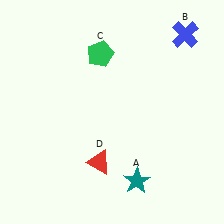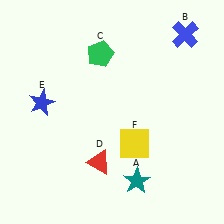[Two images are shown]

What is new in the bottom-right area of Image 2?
A yellow square (F) was added in the bottom-right area of Image 2.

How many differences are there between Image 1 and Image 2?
There are 2 differences between the two images.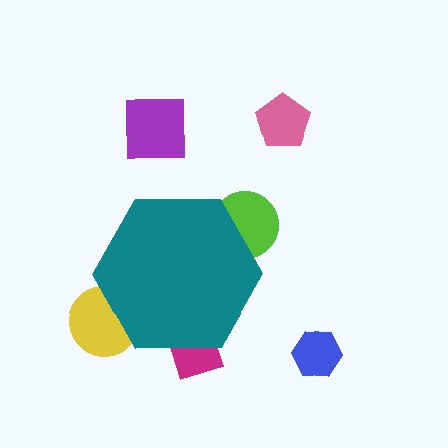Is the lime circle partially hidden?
Yes, the lime circle is partially hidden behind the teal hexagon.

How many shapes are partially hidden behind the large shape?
3 shapes are partially hidden.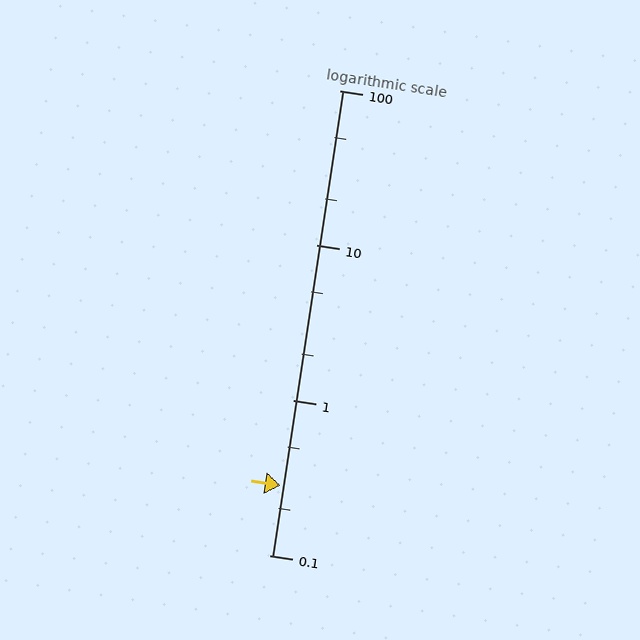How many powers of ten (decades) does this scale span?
The scale spans 3 decades, from 0.1 to 100.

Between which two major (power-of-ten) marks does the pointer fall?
The pointer is between 0.1 and 1.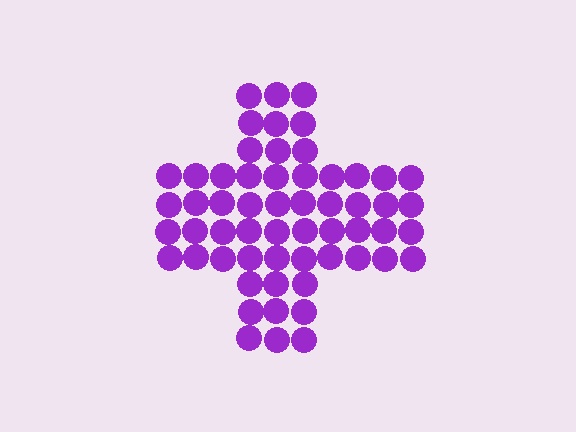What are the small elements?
The small elements are circles.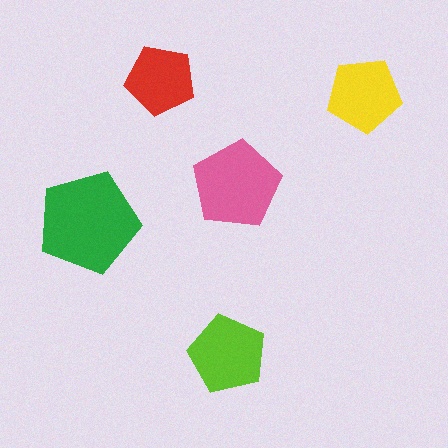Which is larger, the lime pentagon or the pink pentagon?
The pink one.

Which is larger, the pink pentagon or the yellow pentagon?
The pink one.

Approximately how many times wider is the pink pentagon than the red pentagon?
About 1.5 times wider.